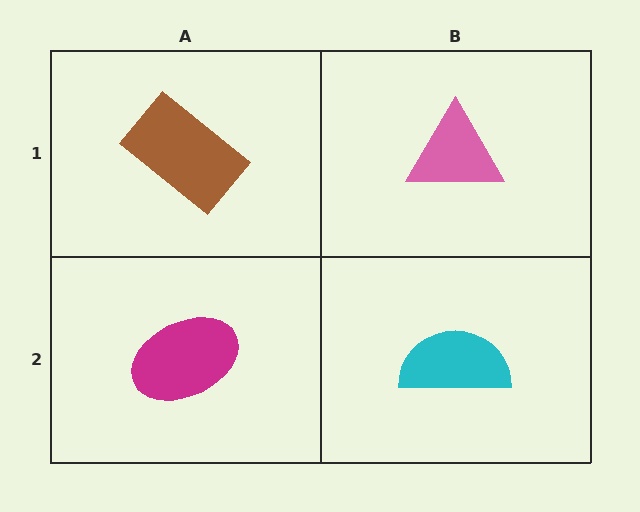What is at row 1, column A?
A brown rectangle.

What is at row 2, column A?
A magenta ellipse.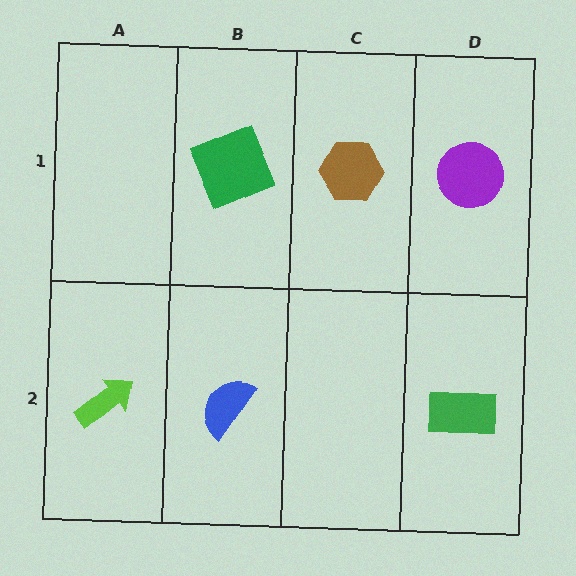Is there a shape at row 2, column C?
No, that cell is empty.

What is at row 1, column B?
A green square.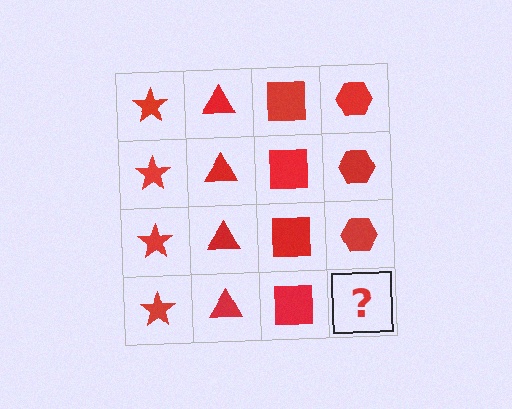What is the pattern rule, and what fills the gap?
The rule is that each column has a consistent shape. The gap should be filled with a red hexagon.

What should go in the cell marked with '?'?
The missing cell should contain a red hexagon.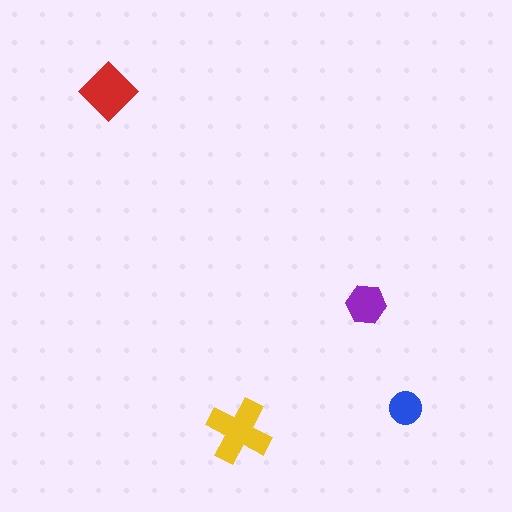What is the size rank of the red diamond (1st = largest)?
2nd.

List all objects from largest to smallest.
The yellow cross, the red diamond, the purple hexagon, the blue circle.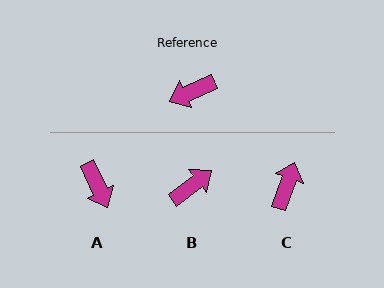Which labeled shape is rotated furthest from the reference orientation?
B, about 167 degrees away.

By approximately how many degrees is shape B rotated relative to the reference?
Approximately 167 degrees clockwise.